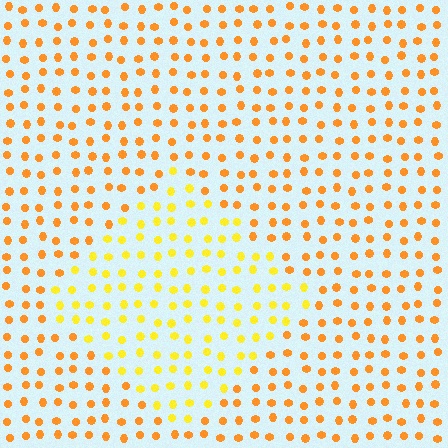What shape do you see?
I see a diamond.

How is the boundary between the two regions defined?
The boundary is defined purely by a slight shift in hue (about 26 degrees). Spacing, size, and orientation are identical on both sides.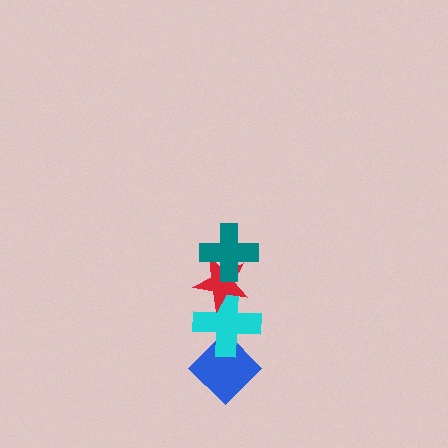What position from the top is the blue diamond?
The blue diamond is 4th from the top.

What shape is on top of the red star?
The teal cross is on top of the red star.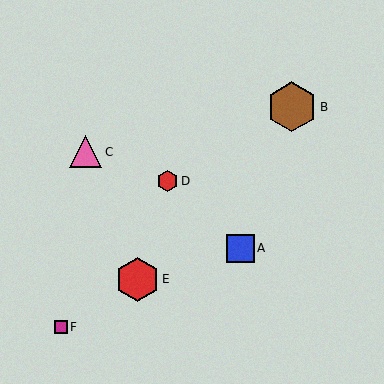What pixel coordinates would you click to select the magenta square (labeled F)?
Click at (61, 327) to select the magenta square F.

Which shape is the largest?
The brown hexagon (labeled B) is the largest.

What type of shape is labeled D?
Shape D is a red hexagon.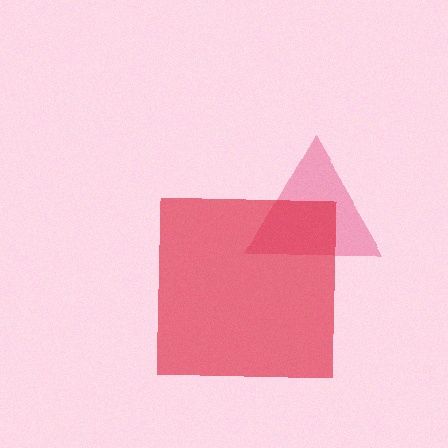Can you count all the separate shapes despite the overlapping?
Yes, there are 2 separate shapes.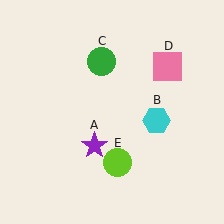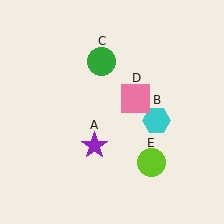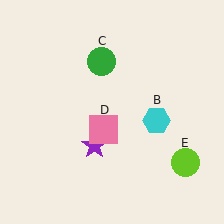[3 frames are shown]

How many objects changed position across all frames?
2 objects changed position: pink square (object D), lime circle (object E).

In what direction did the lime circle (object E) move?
The lime circle (object E) moved right.